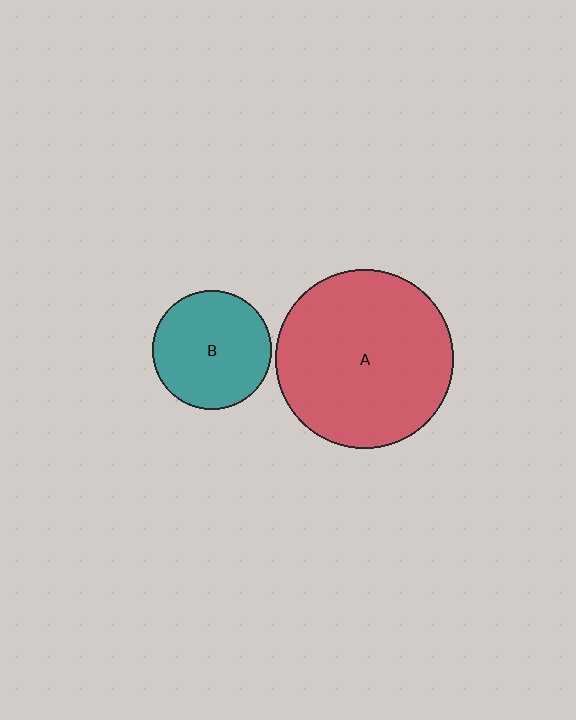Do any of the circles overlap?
No, none of the circles overlap.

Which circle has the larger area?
Circle A (red).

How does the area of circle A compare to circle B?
Approximately 2.2 times.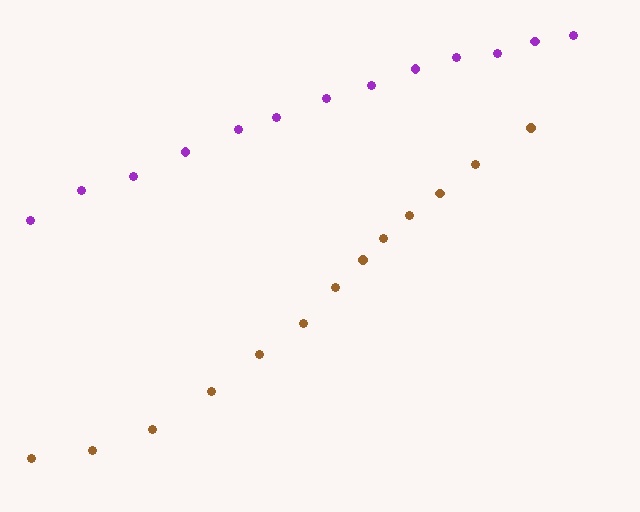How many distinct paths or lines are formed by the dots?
There are 2 distinct paths.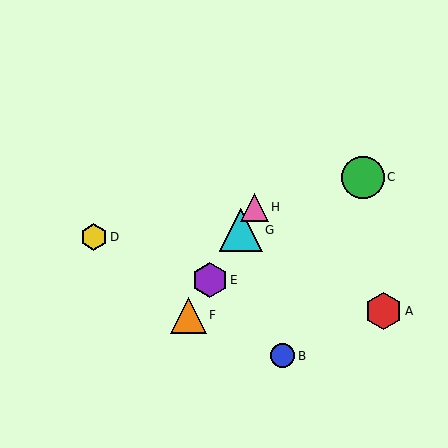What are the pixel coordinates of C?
Object C is at (363, 177).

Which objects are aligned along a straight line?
Objects E, F, G, H are aligned along a straight line.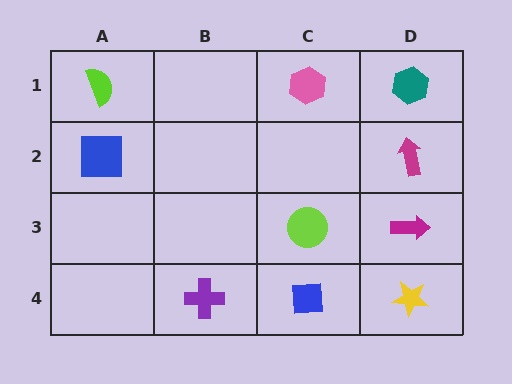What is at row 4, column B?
A purple cross.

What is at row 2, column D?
A magenta arrow.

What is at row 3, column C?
A lime circle.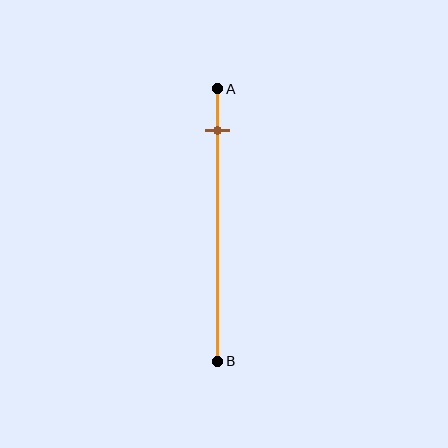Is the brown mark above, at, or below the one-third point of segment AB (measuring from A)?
The brown mark is above the one-third point of segment AB.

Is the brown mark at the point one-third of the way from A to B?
No, the mark is at about 15% from A, not at the 33% one-third point.